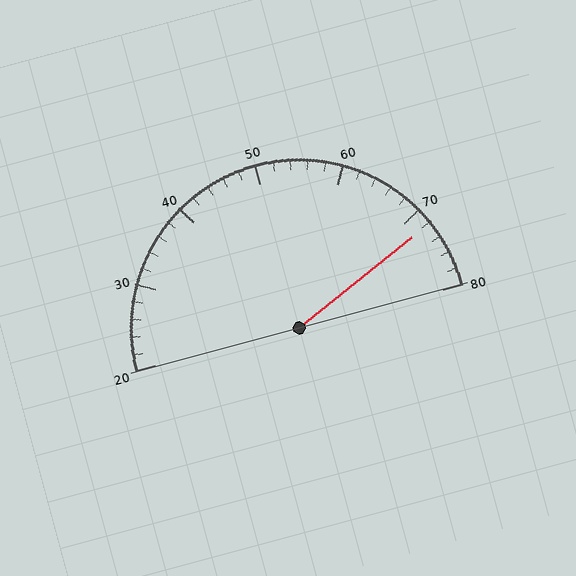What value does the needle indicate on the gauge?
The needle indicates approximately 72.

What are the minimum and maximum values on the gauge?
The gauge ranges from 20 to 80.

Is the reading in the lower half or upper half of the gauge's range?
The reading is in the upper half of the range (20 to 80).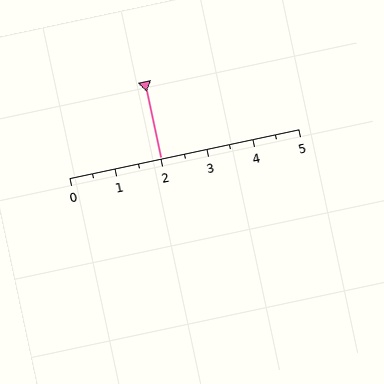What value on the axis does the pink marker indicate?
The marker indicates approximately 2.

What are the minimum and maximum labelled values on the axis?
The axis runs from 0 to 5.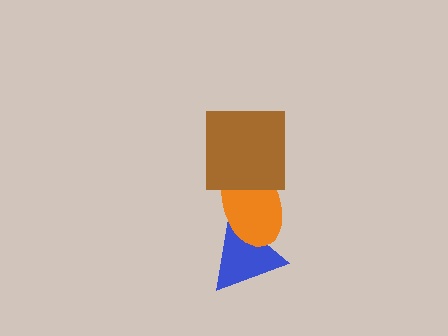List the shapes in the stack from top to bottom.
From top to bottom: the brown square, the orange ellipse, the blue triangle.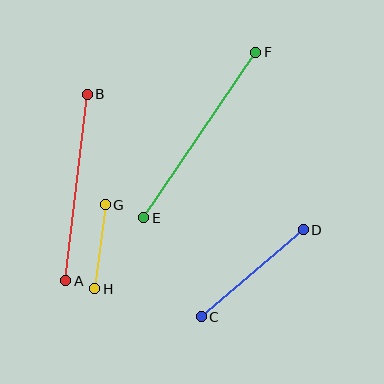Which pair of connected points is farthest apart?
Points E and F are farthest apart.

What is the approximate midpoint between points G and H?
The midpoint is at approximately (100, 247) pixels.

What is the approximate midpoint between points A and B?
The midpoint is at approximately (77, 187) pixels.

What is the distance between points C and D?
The distance is approximately 134 pixels.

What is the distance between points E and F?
The distance is approximately 199 pixels.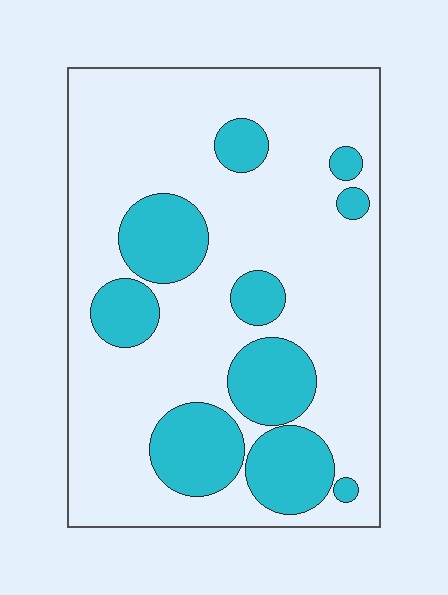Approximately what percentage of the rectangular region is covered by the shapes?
Approximately 25%.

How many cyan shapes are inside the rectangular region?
10.